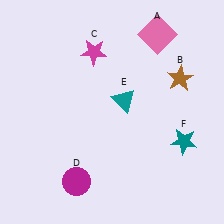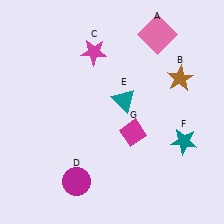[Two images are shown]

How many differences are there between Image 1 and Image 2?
There is 1 difference between the two images.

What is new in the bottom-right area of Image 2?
A magenta diamond (G) was added in the bottom-right area of Image 2.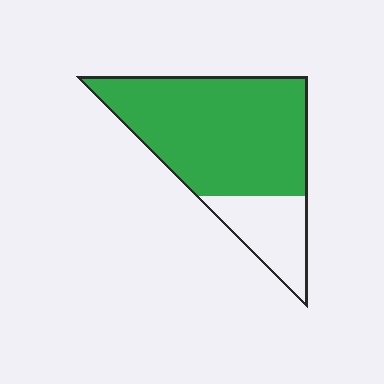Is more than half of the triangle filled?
Yes.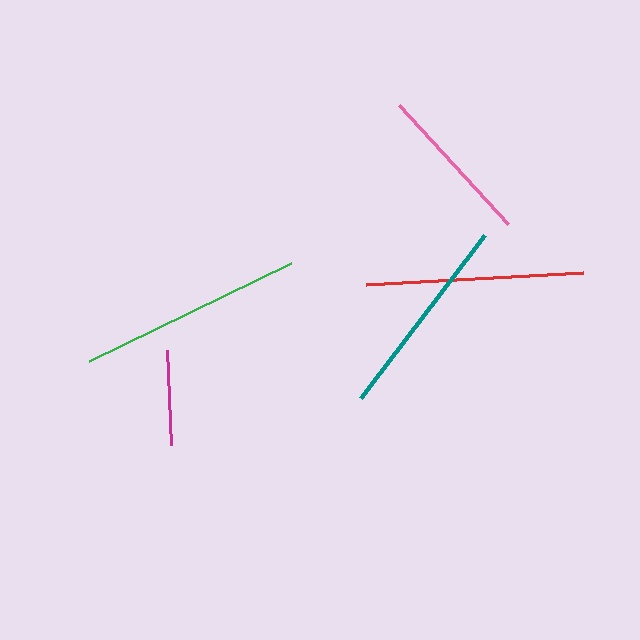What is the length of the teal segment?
The teal segment is approximately 204 pixels long.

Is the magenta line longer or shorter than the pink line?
The pink line is longer than the magenta line.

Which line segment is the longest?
The green line is the longest at approximately 224 pixels.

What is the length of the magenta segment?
The magenta segment is approximately 95 pixels long.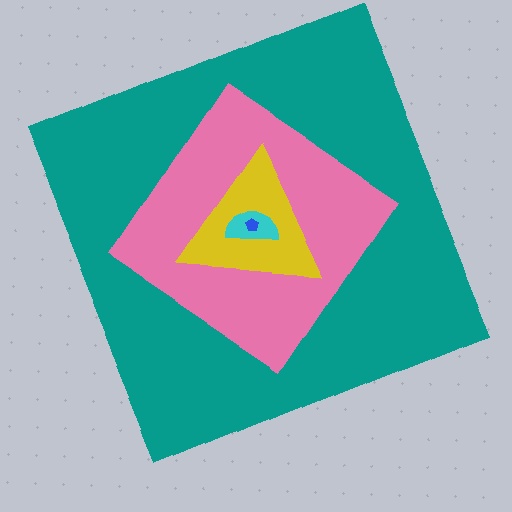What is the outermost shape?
The teal square.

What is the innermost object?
The blue pentagon.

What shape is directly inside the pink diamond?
The yellow triangle.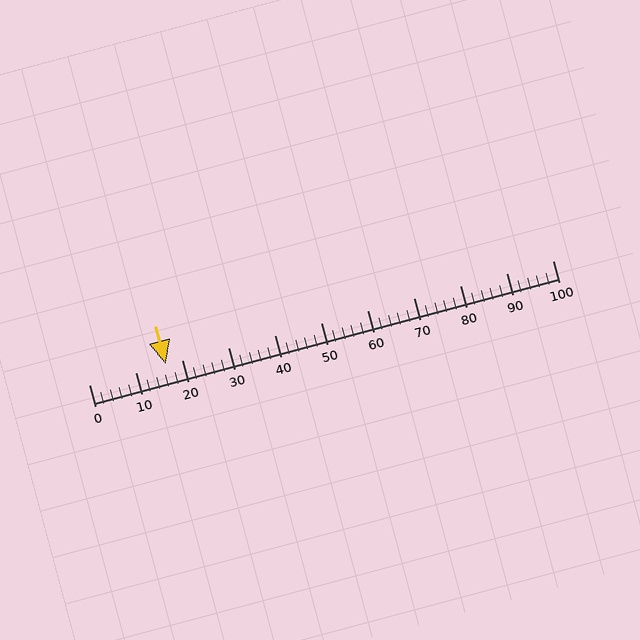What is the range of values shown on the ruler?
The ruler shows values from 0 to 100.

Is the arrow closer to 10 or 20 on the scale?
The arrow is closer to 20.